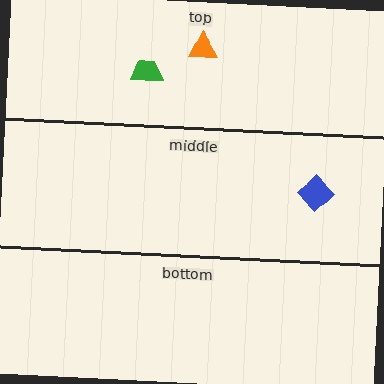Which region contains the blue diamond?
The middle region.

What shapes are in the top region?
The orange triangle, the green trapezoid.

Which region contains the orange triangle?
The top region.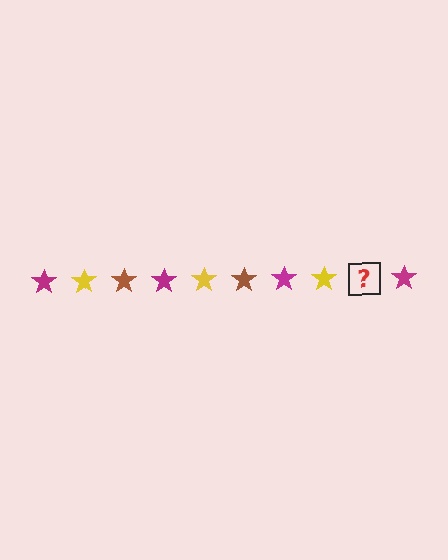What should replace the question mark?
The question mark should be replaced with a brown star.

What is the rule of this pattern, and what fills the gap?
The rule is that the pattern cycles through magenta, yellow, brown stars. The gap should be filled with a brown star.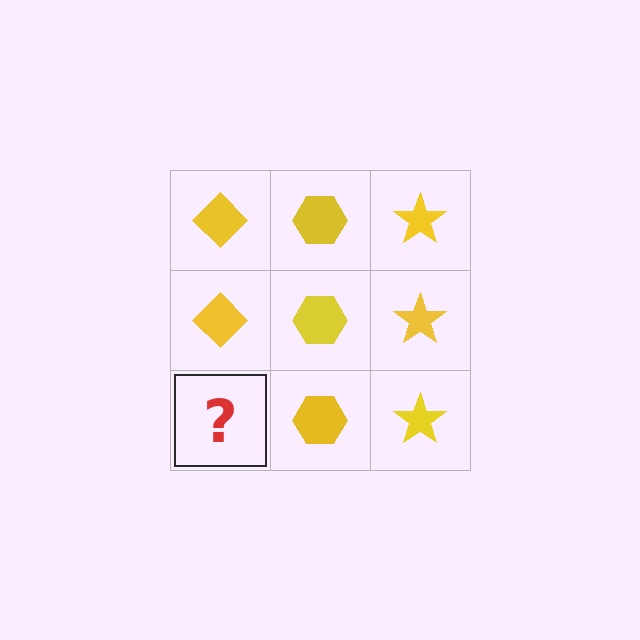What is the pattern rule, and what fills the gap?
The rule is that each column has a consistent shape. The gap should be filled with a yellow diamond.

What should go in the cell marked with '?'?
The missing cell should contain a yellow diamond.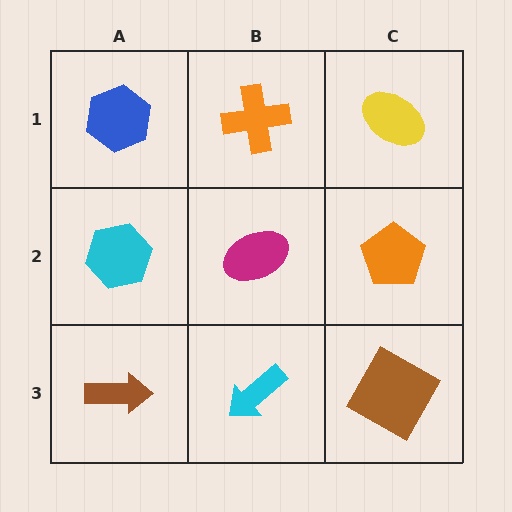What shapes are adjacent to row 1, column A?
A cyan hexagon (row 2, column A), an orange cross (row 1, column B).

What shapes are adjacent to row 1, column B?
A magenta ellipse (row 2, column B), a blue hexagon (row 1, column A), a yellow ellipse (row 1, column C).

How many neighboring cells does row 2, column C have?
3.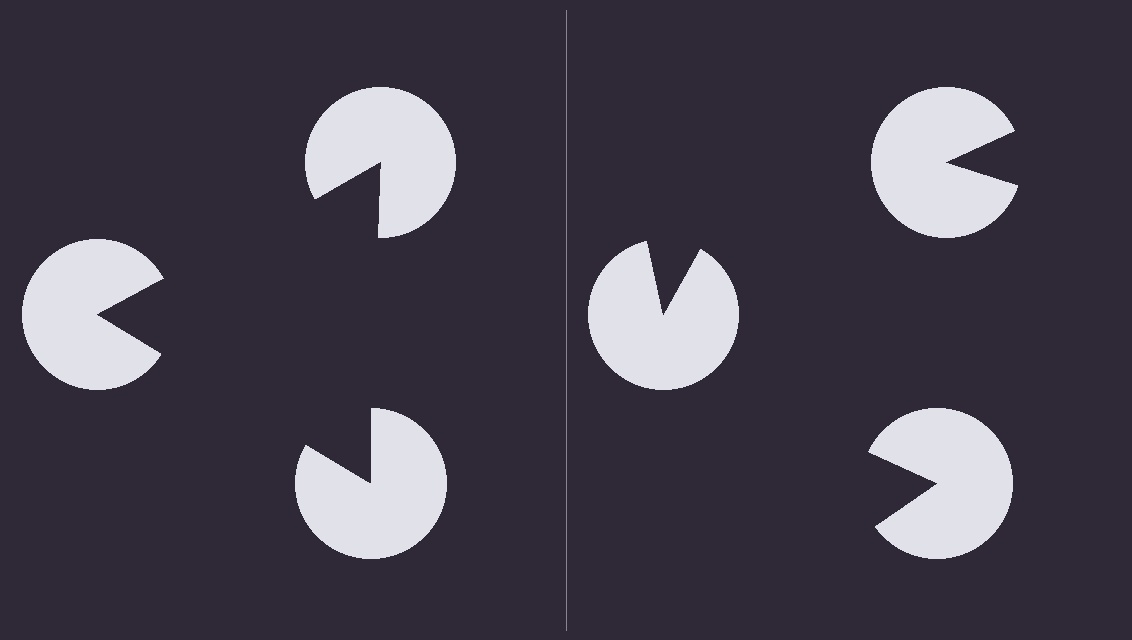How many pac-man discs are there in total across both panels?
6 — 3 on each side.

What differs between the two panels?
The pac-man discs are positioned identically on both sides; only the wedge orientations differ. On the left they align to a triangle; on the right they are misaligned.